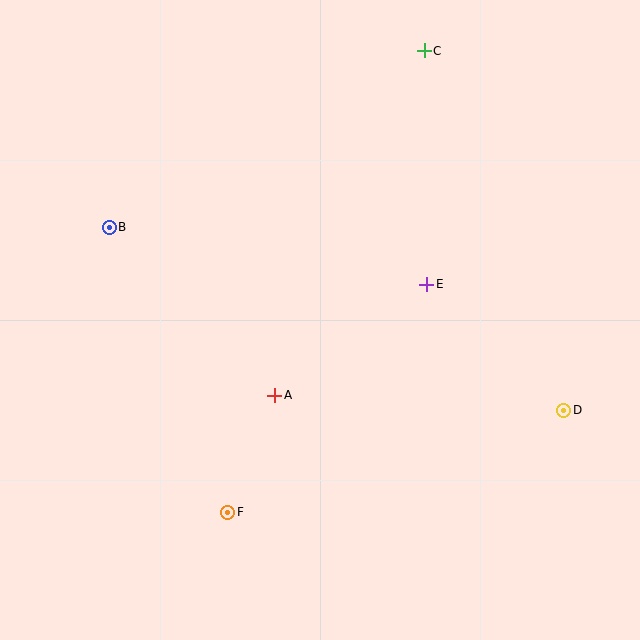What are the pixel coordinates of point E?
Point E is at (427, 284).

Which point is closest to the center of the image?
Point A at (275, 395) is closest to the center.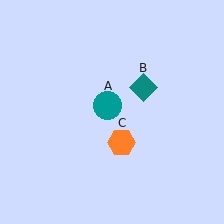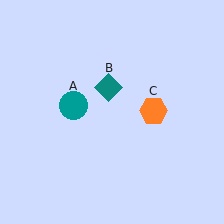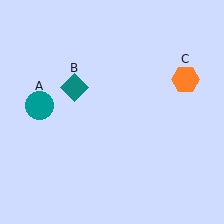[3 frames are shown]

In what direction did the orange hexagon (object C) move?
The orange hexagon (object C) moved up and to the right.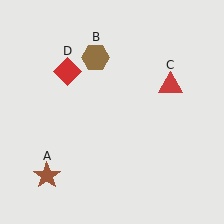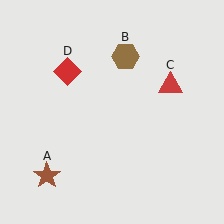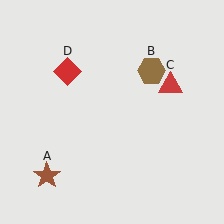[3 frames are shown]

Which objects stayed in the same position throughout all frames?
Brown star (object A) and red triangle (object C) and red diamond (object D) remained stationary.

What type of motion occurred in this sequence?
The brown hexagon (object B) rotated clockwise around the center of the scene.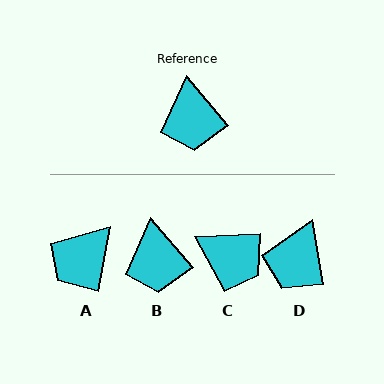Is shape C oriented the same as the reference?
No, it is off by about 52 degrees.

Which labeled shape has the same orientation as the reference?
B.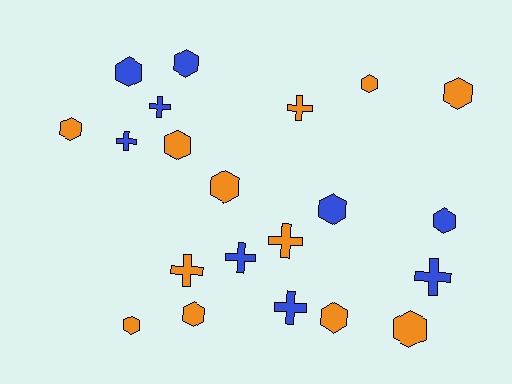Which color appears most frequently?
Orange, with 12 objects.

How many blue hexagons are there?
There are 4 blue hexagons.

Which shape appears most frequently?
Hexagon, with 13 objects.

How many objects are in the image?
There are 21 objects.